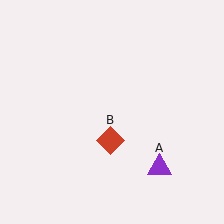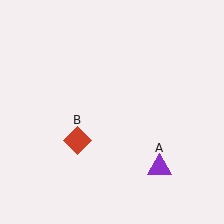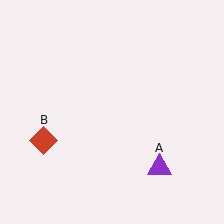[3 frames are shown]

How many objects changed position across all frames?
1 object changed position: red diamond (object B).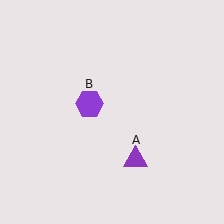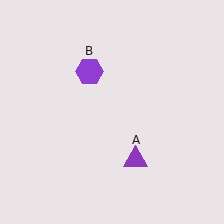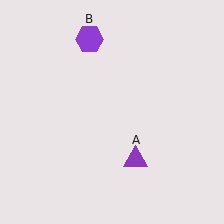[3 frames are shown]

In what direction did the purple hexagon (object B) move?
The purple hexagon (object B) moved up.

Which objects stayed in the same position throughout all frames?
Purple triangle (object A) remained stationary.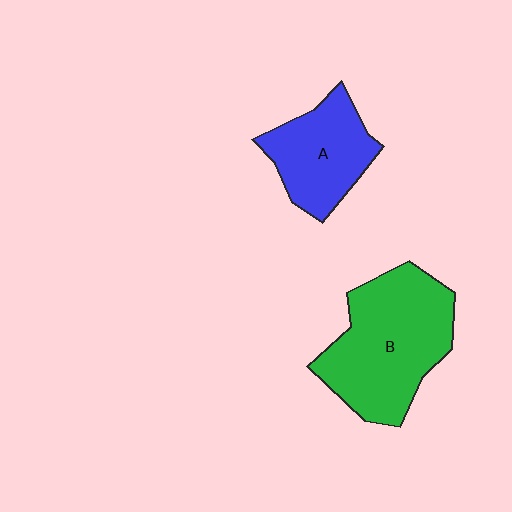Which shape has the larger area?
Shape B (green).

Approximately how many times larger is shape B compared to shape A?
Approximately 1.6 times.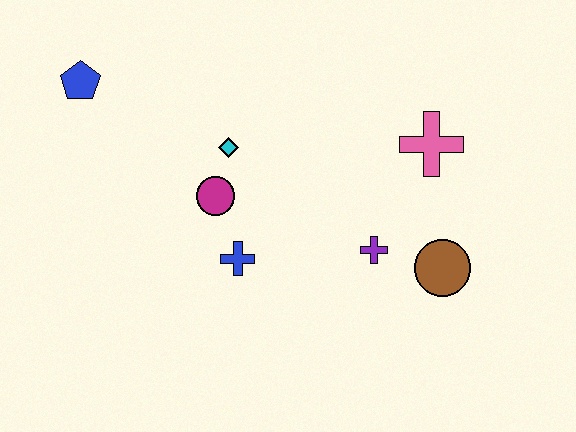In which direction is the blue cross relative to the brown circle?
The blue cross is to the left of the brown circle.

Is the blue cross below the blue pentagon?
Yes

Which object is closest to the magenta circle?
The cyan diamond is closest to the magenta circle.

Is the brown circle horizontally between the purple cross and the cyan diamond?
No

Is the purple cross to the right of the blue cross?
Yes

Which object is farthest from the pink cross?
The blue pentagon is farthest from the pink cross.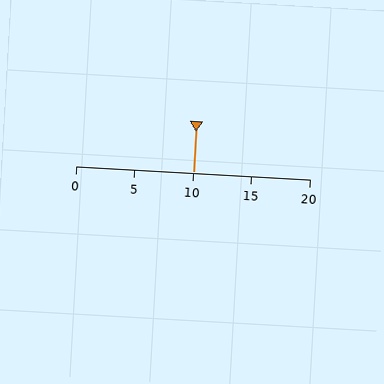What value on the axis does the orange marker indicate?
The marker indicates approximately 10.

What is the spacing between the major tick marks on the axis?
The major ticks are spaced 5 apart.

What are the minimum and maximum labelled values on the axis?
The axis runs from 0 to 20.